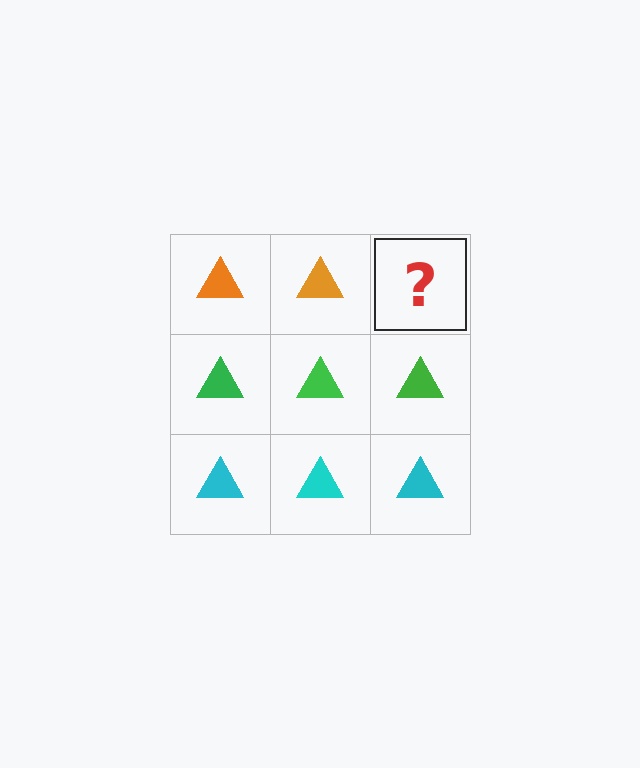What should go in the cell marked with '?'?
The missing cell should contain an orange triangle.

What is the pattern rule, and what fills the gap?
The rule is that each row has a consistent color. The gap should be filled with an orange triangle.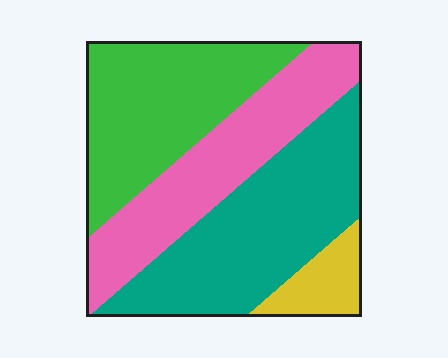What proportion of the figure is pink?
Pink covers 27% of the figure.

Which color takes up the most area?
Teal, at roughly 35%.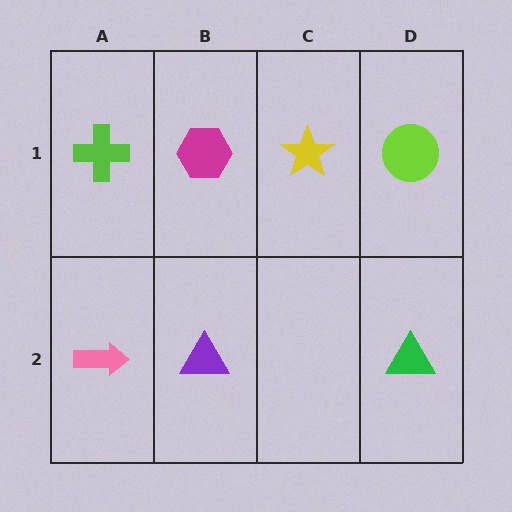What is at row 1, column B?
A magenta hexagon.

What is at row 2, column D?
A green triangle.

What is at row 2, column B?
A purple triangle.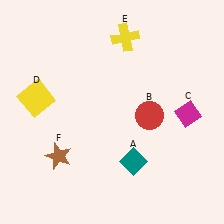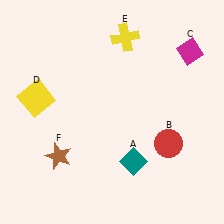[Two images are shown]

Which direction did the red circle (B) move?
The red circle (B) moved down.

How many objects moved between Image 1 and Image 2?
2 objects moved between the two images.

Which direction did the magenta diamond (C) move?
The magenta diamond (C) moved up.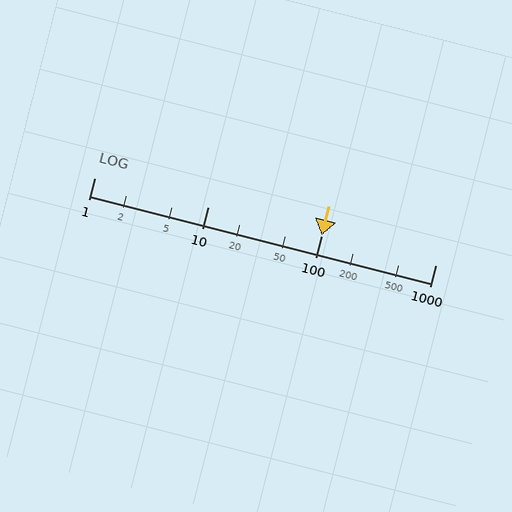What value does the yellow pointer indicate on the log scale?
The pointer indicates approximately 99.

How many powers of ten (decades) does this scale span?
The scale spans 3 decades, from 1 to 1000.